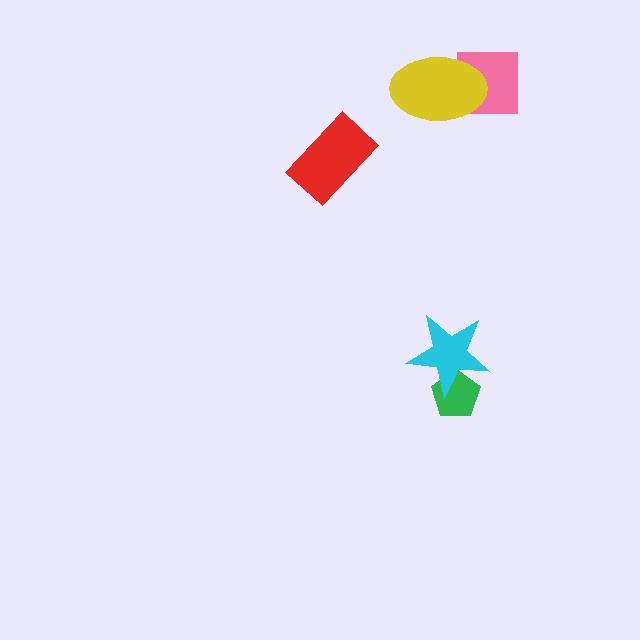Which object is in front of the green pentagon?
The cyan star is in front of the green pentagon.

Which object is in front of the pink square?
The yellow ellipse is in front of the pink square.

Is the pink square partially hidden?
Yes, it is partially covered by another shape.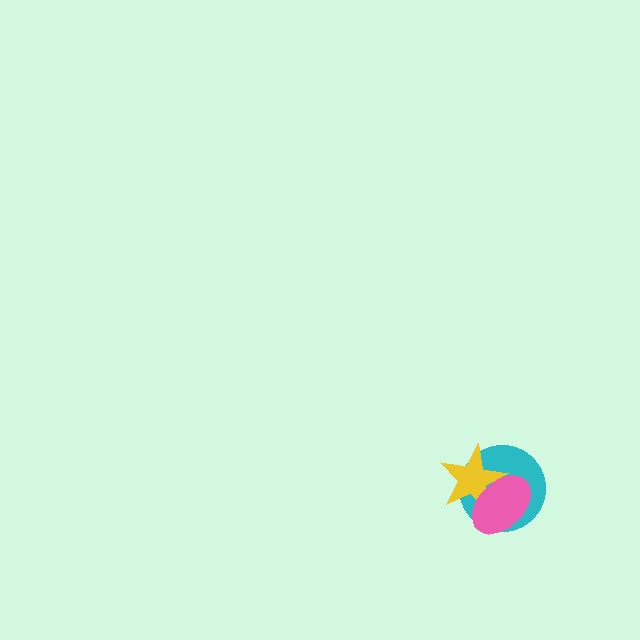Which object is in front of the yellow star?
The pink ellipse is in front of the yellow star.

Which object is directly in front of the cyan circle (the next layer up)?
The yellow star is directly in front of the cyan circle.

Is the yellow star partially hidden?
Yes, it is partially covered by another shape.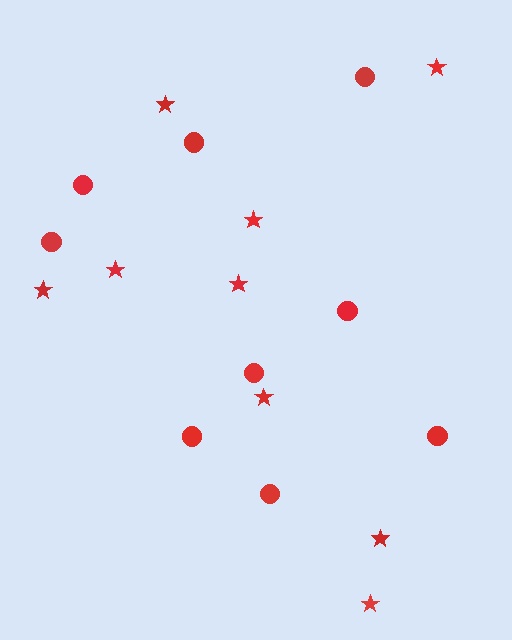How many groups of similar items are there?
There are 2 groups: one group of circles (9) and one group of stars (9).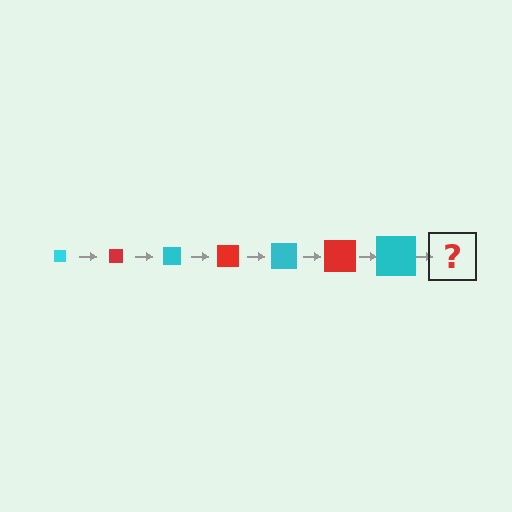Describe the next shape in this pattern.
It should be a red square, larger than the previous one.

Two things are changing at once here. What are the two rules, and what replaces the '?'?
The two rules are that the square grows larger each step and the color cycles through cyan and red. The '?' should be a red square, larger than the previous one.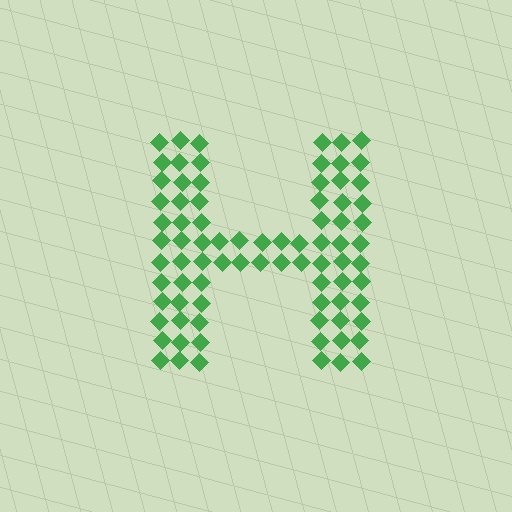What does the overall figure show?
The overall figure shows the letter H.